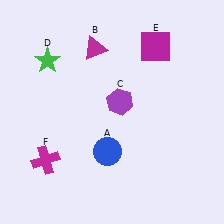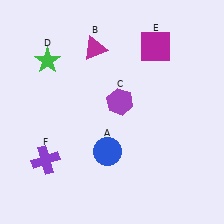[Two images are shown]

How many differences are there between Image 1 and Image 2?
There is 1 difference between the two images.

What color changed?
The cross (F) changed from magenta in Image 1 to purple in Image 2.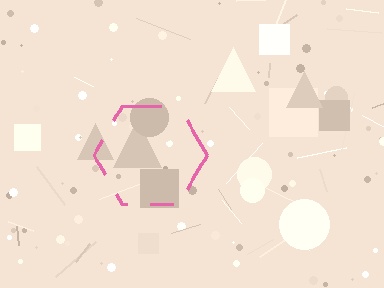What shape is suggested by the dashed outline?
The dashed outline suggests a hexagon.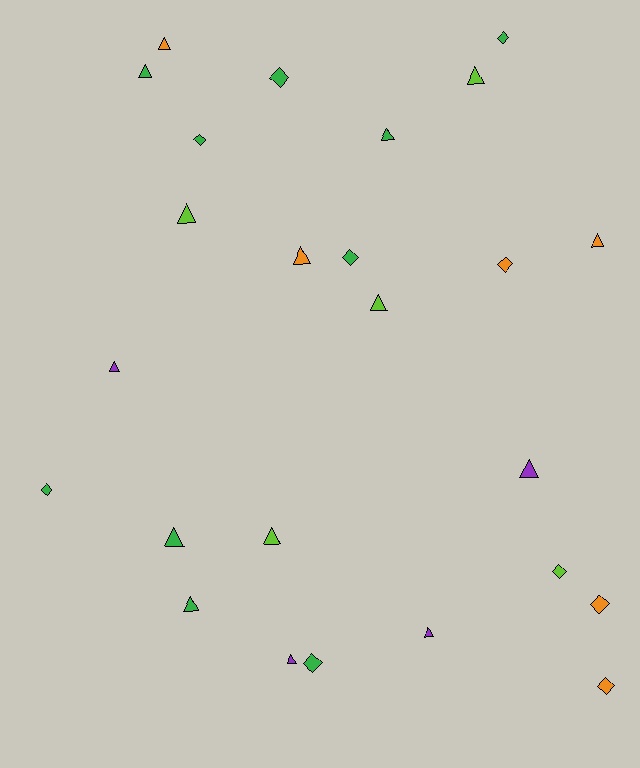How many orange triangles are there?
There are 3 orange triangles.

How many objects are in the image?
There are 25 objects.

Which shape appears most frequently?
Triangle, with 15 objects.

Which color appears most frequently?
Green, with 10 objects.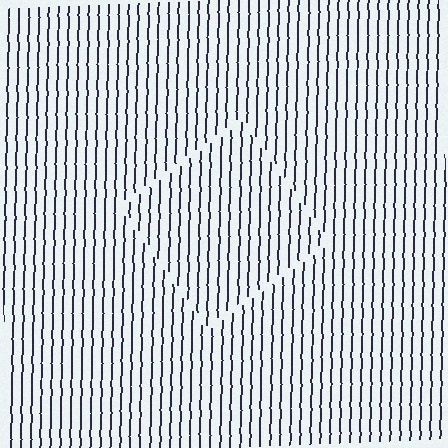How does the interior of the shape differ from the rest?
The interior of the shape contains the same grating, shifted by half a period — the contour is defined by the phase discontinuity where line-ends from the inner and outer gratings abut.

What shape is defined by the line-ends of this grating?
An illusory square. The interior of the shape contains the same grating, shifted by half a period — the contour is defined by the phase discontinuity where line-ends from the inner and outer gratings abut.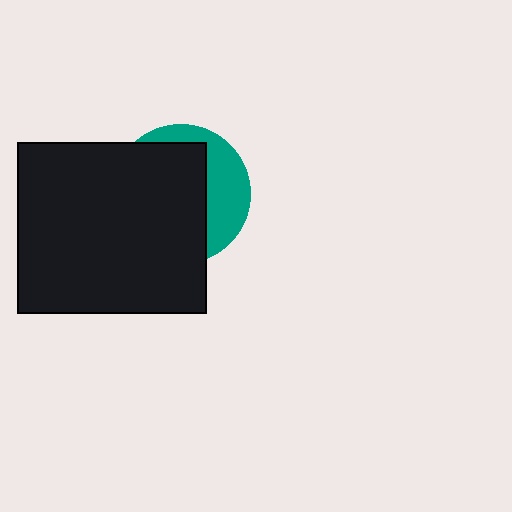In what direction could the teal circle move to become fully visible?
The teal circle could move right. That would shift it out from behind the black rectangle entirely.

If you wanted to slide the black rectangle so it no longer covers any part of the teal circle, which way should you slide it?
Slide it left — that is the most direct way to separate the two shapes.